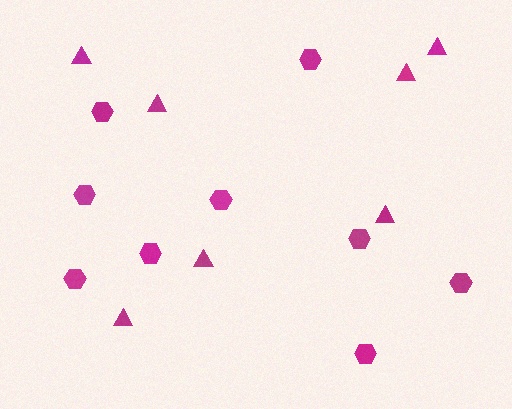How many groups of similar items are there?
There are 2 groups: one group of hexagons (9) and one group of triangles (7).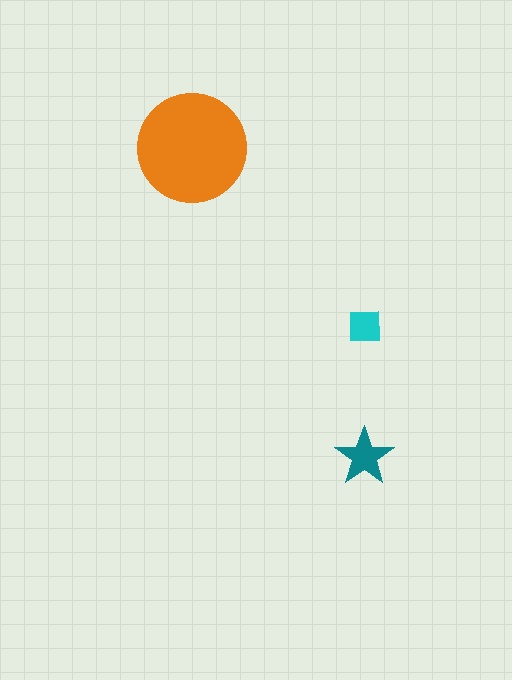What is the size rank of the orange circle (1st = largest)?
1st.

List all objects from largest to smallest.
The orange circle, the teal star, the cyan square.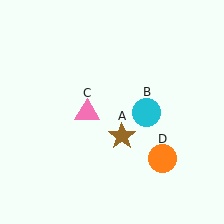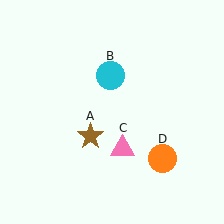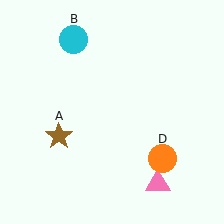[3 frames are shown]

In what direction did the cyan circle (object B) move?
The cyan circle (object B) moved up and to the left.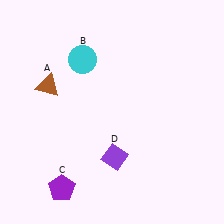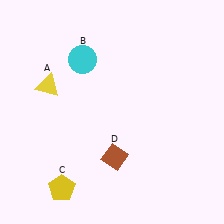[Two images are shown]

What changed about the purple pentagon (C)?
In Image 1, C is purple. In Image 2, it changed to yellow.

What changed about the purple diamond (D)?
In Image 1, D is purple. In Image 2, it changed to brown.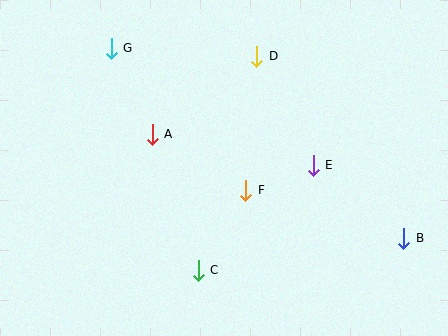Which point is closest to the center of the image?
Point F at (246, 190) is closest to the center.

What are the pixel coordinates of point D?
Point D is at (257, 56).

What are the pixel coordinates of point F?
Point F is at (246, 190).